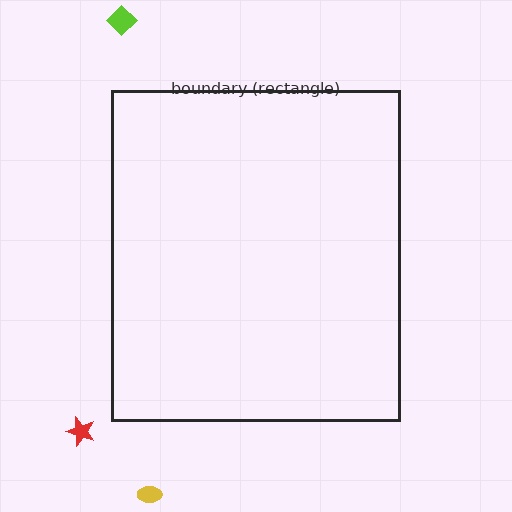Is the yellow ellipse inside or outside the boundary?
Outside.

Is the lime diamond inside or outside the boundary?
Outside.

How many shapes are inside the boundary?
0 inside, 3 outside.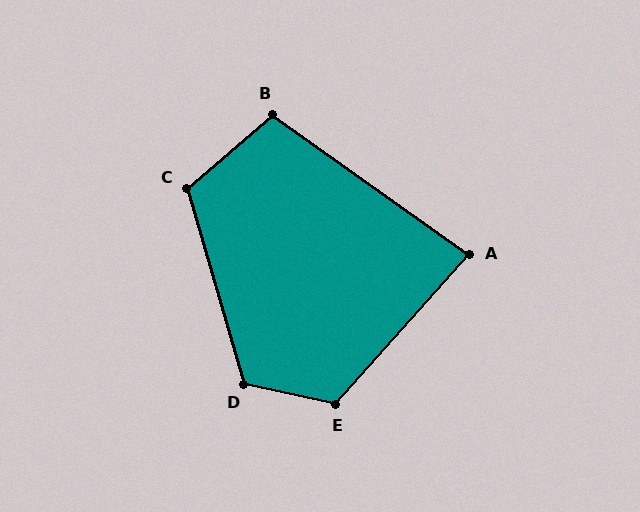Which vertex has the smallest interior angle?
A, at approximately 84 degrees.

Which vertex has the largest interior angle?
E, at approximately 119 degrees.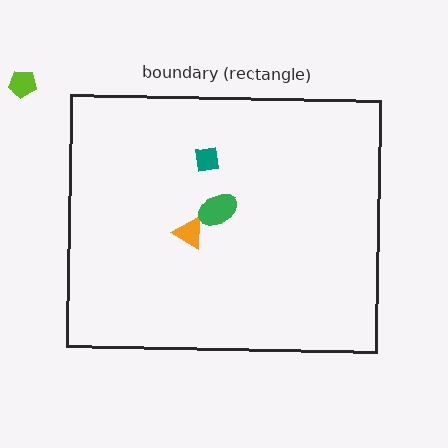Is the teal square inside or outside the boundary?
Inside.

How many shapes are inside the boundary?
3 inside, 1 outside.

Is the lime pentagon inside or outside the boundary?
Outside.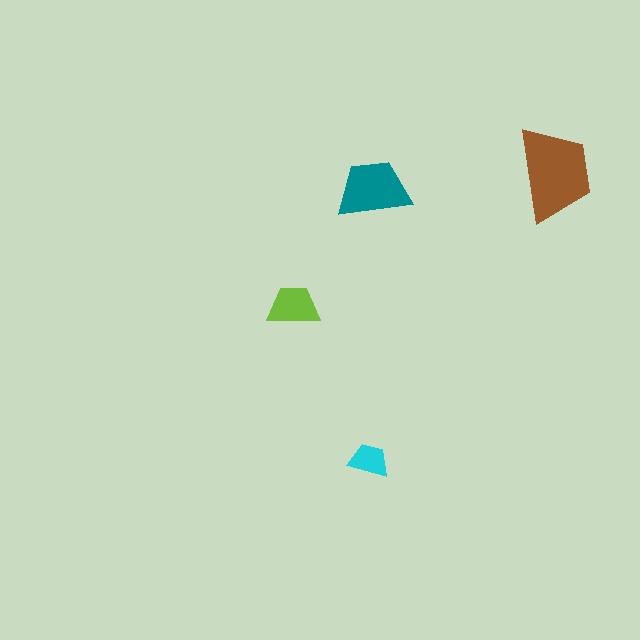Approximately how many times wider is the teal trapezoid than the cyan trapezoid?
About 2 times wider.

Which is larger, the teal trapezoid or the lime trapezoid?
The teal one.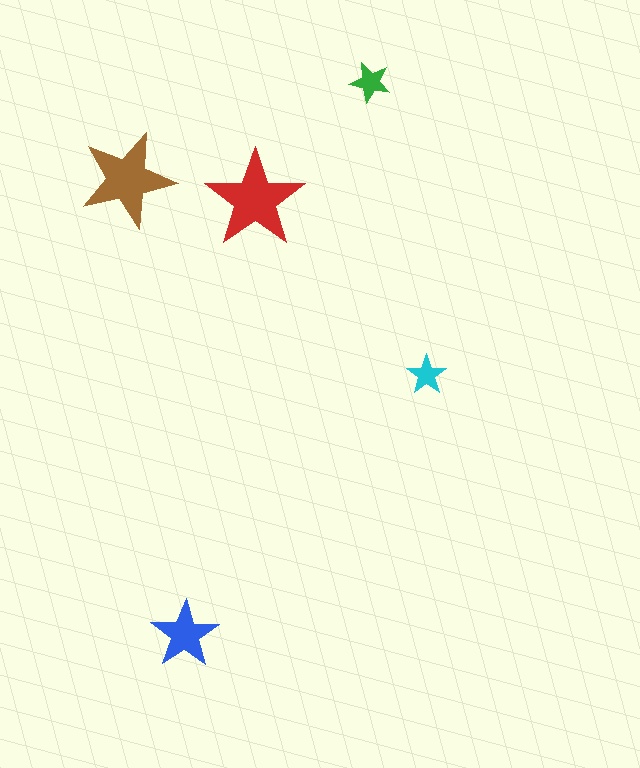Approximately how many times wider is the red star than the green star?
About 2.5 times wider.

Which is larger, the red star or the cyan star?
The red one.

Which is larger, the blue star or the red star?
The red one.